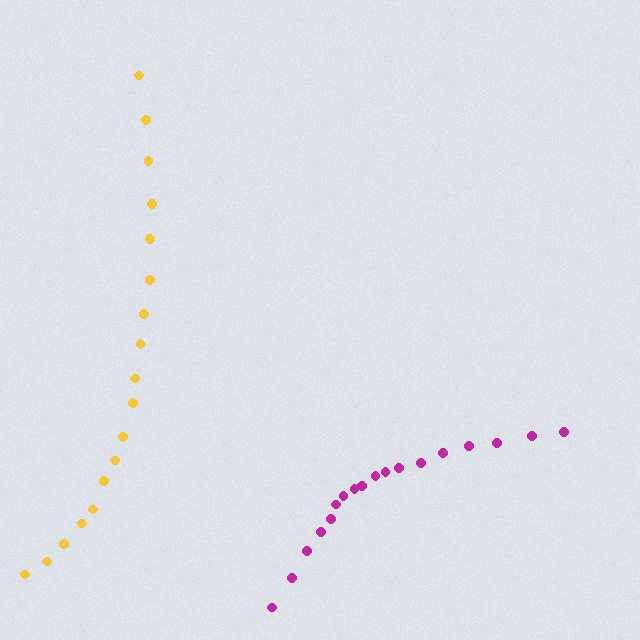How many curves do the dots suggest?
There are 2 distinct paths.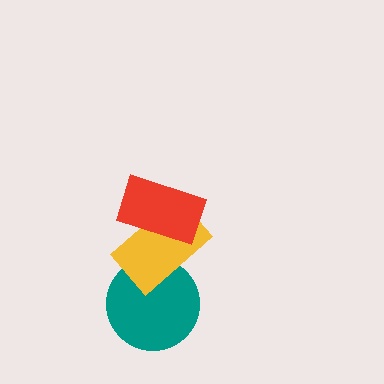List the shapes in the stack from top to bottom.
From top to bottom: the red rectangle, the yellow rectangle, the teal circle.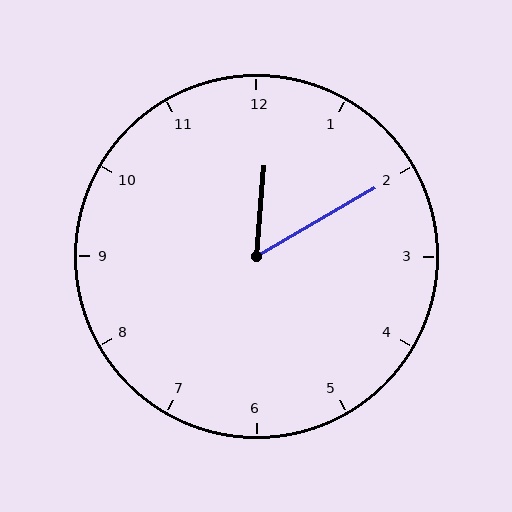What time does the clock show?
12:10.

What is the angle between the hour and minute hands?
Approximately 55 degrees.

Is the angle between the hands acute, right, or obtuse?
It is acute.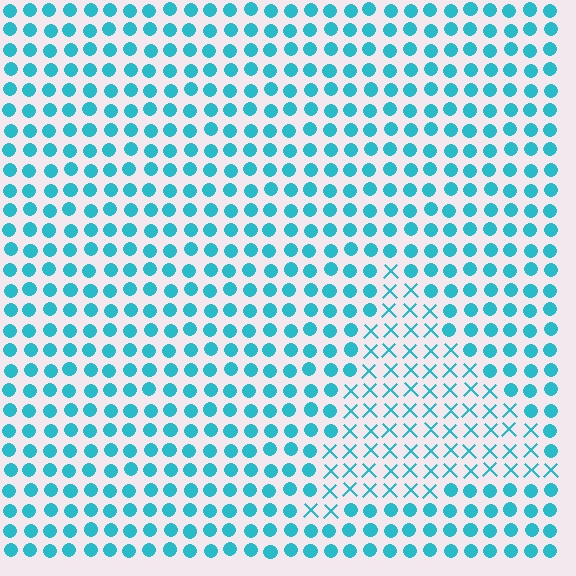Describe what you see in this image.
The image is filled with small cyan elements arranged in a uniform grid. A triangle-shaped region contains X marks, while the surrounding area contains circles. The boundary is defined purely by the change in element shape.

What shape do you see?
I see a triangle.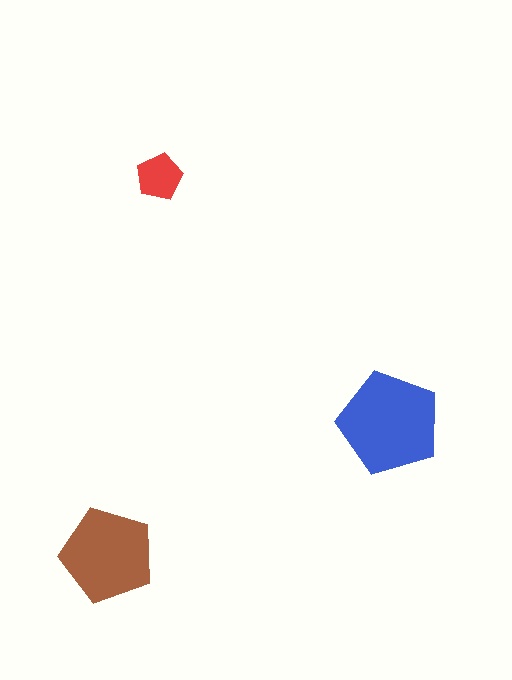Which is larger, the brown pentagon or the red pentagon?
The brown one.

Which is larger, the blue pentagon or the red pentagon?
The blue one.